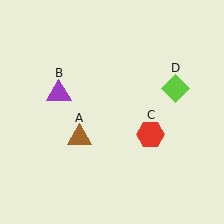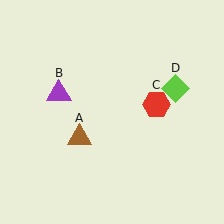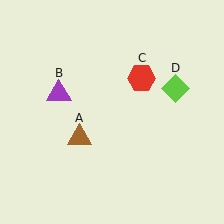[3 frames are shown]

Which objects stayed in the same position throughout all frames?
Brown triangle (object A) and purple triangle (object B) and lime diamond (object D) remained stationary.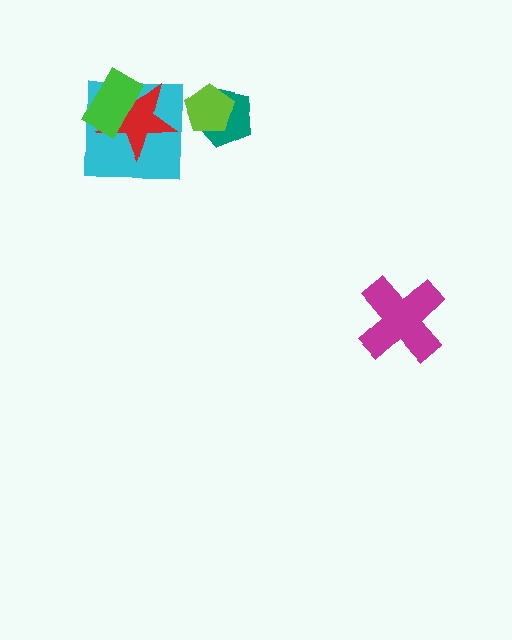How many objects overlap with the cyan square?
2 objects overlap with the cyan square.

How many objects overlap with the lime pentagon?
1 object overlaps with the lime pentagon.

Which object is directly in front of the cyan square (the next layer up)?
The red star is directly in front of the cyan square.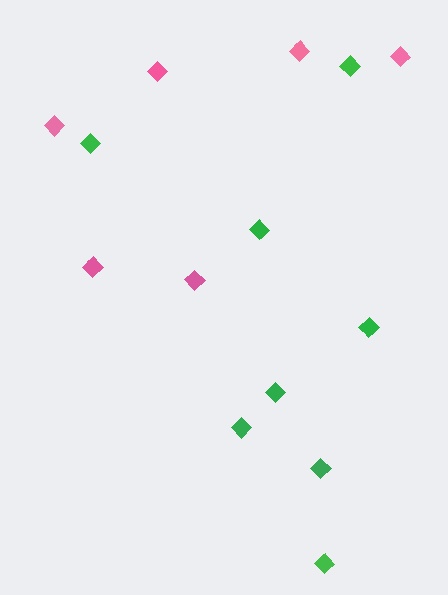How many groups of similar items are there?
There are 2 groups: one group of green diamonds (8) and one group of pink diamonds (6).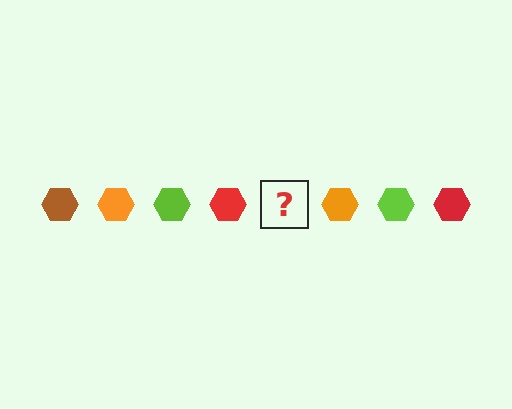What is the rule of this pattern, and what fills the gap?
The rule is that the pattern cycles through brown, orange, lime, red hexagons. The gap should be filled with a brown hexagon.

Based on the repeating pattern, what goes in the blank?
The blank should be a brown hexagon.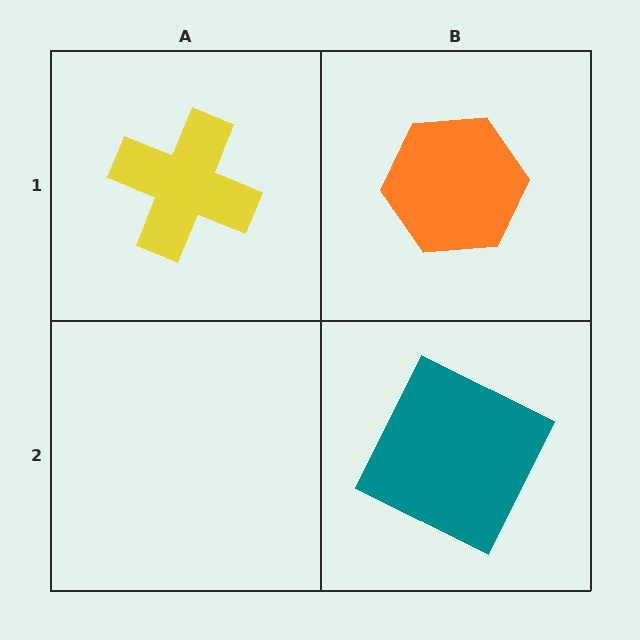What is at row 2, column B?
A teal square.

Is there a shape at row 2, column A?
No, that cell is empty.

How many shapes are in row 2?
1 shape.